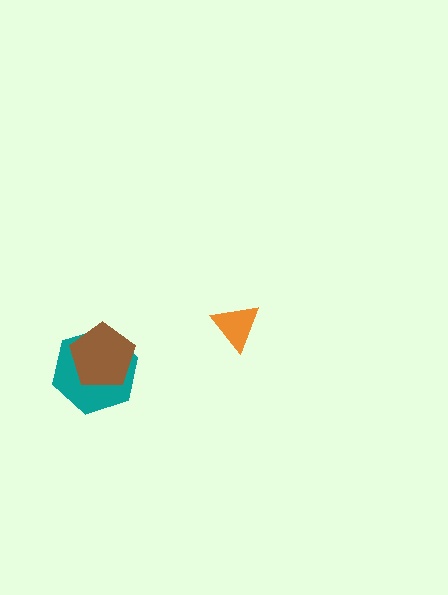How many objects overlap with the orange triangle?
0 objects overlap with the orange triangle.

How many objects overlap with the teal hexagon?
1 object overlaps with the teal hexagon.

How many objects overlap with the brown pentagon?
1 object overlaps with the brown pentagon.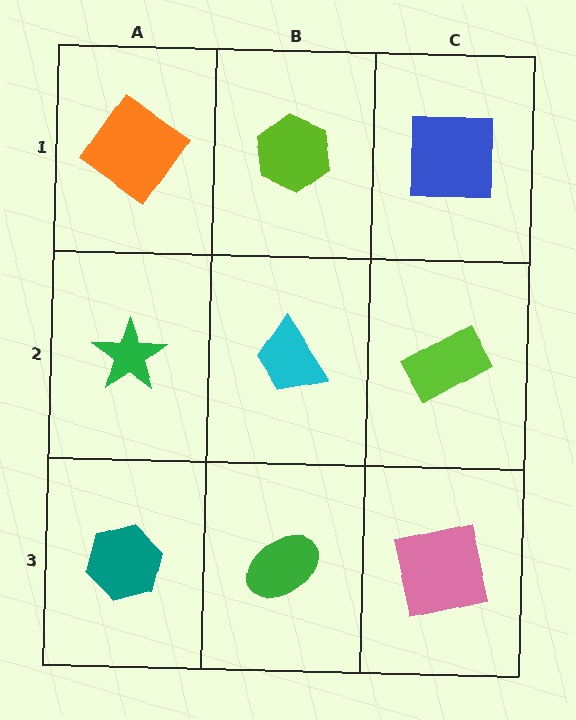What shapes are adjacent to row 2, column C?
A blue square (row 1, column C), a pink square (row 3, column C), a cyan trapezoid (row 2, column B).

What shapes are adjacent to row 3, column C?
A lime rectangle (row 2, column C), a green ellipse (row 3, column B).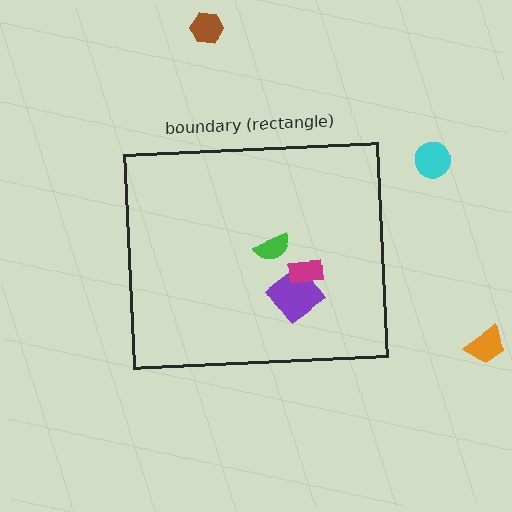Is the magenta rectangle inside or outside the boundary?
Inside.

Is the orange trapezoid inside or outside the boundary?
Outside.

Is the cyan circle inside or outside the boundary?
Outside.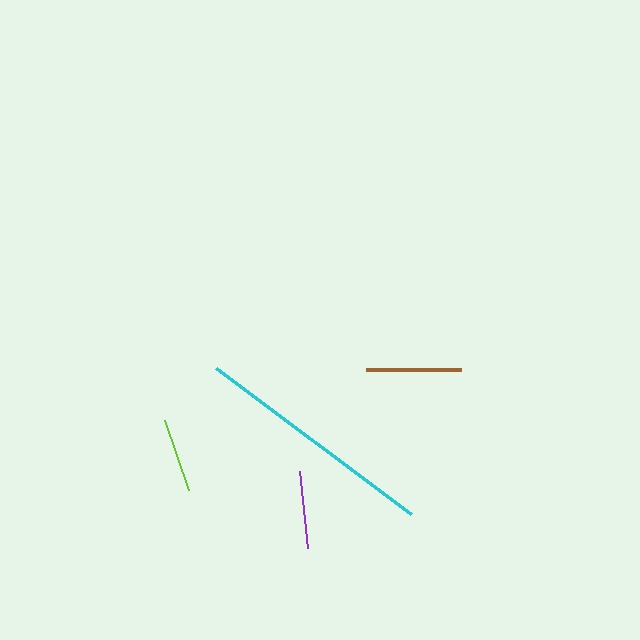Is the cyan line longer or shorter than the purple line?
The cyan line is longer than the purple line.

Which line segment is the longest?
The cyan line is the longest at approximately 244 pixels.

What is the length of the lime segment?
The lime segment is approximately 74 pixels long.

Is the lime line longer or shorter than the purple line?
The purple line is longer than the lime line.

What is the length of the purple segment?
The purple segment is approximately 77 pixels long.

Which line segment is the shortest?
The lime line is the shortest at approximately 74 pixels.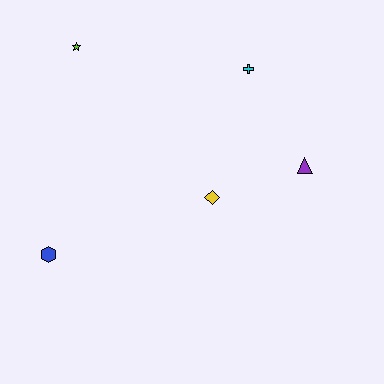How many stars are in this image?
There is 1 star.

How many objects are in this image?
There are 5 objects.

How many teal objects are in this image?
There are no teal objects.